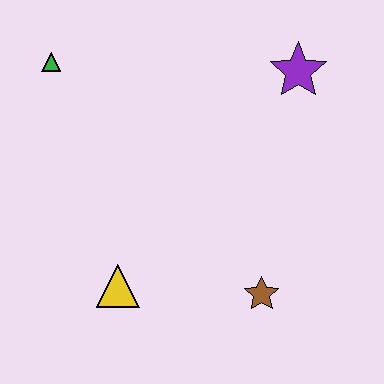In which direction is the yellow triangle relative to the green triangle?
The yellow triangle is below the green triangle.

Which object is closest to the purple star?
The brown star is closest to the purple star.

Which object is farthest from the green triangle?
The brown star is farthest from the green triangle.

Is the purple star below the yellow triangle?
No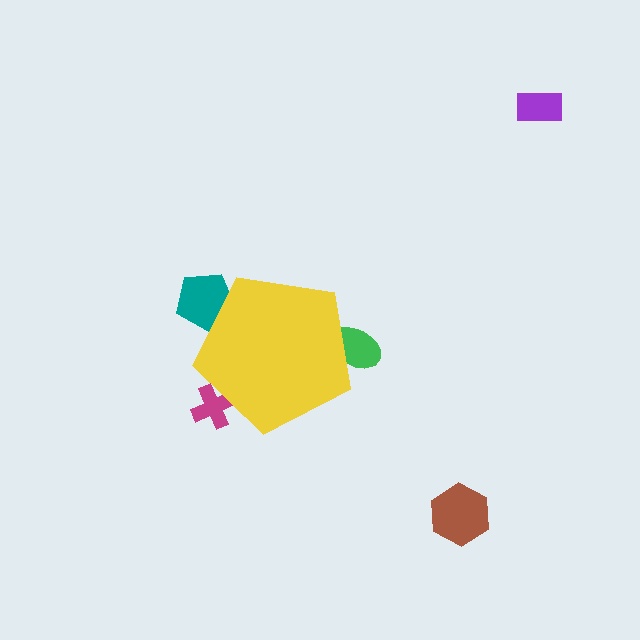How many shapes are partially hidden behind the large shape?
3 shapes are partially hidden.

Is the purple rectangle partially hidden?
No, the purple rectangle is fully visible.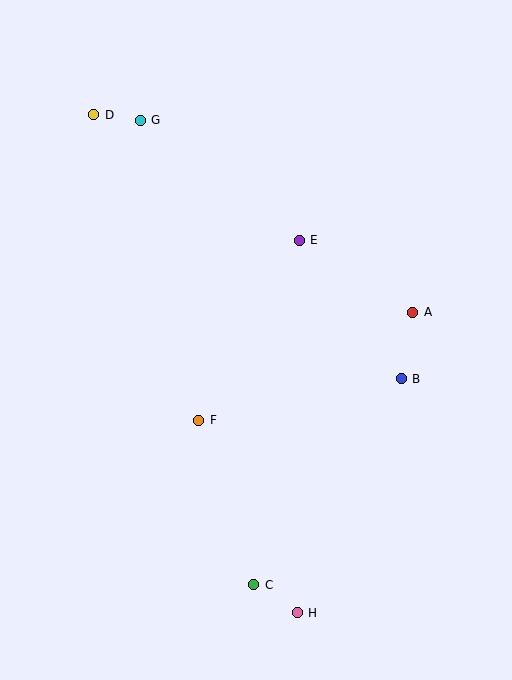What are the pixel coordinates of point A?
Point A is at (413, 312).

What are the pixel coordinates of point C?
Point C is at (254, 585).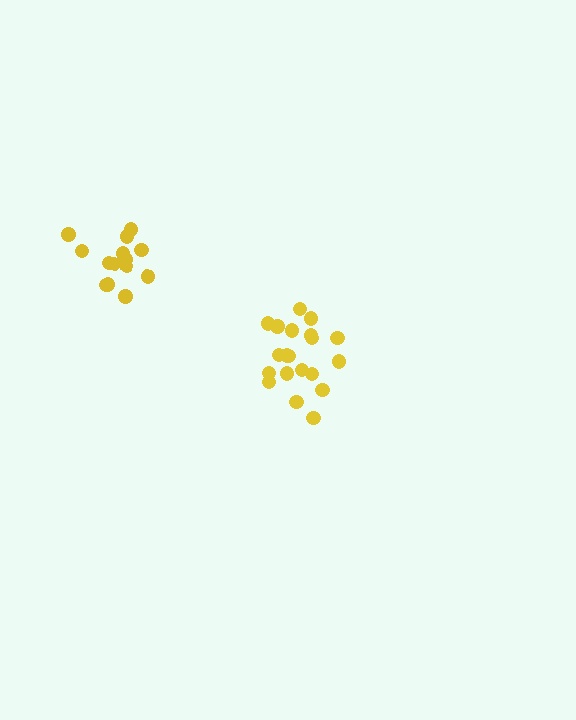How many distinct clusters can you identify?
There are 2 distinct clusters.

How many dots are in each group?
Group 1: 21 dots, Group 2: 15 dots (36 total).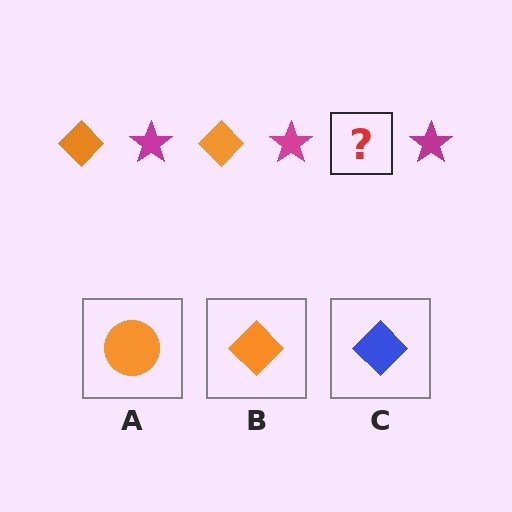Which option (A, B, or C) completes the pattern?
B.